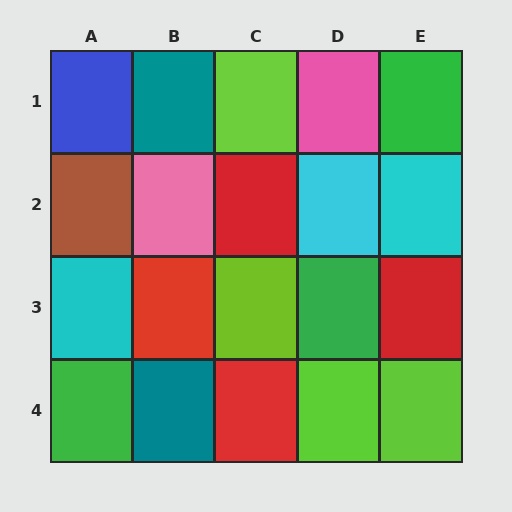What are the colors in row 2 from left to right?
Brown, pink, red, cyan, cyan.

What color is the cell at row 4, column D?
Lime.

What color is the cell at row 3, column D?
Green.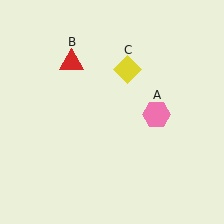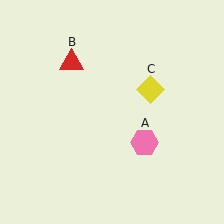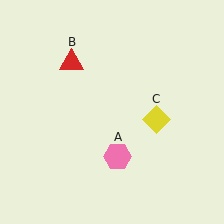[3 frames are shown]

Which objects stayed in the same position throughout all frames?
Red triangle (object B) remained stationary.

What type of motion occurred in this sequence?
The pink hexagon (object A), yellow diamond (object C) rotated clockwise around the center of the scene.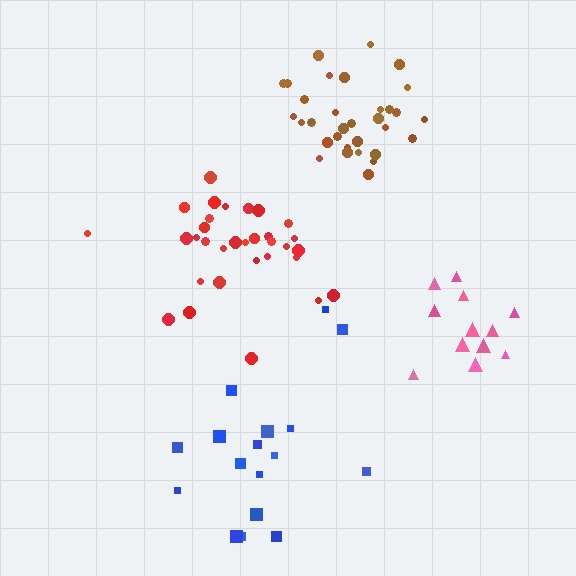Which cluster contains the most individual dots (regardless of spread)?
Brown (33).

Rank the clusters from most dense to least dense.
brown, red, pink, blue.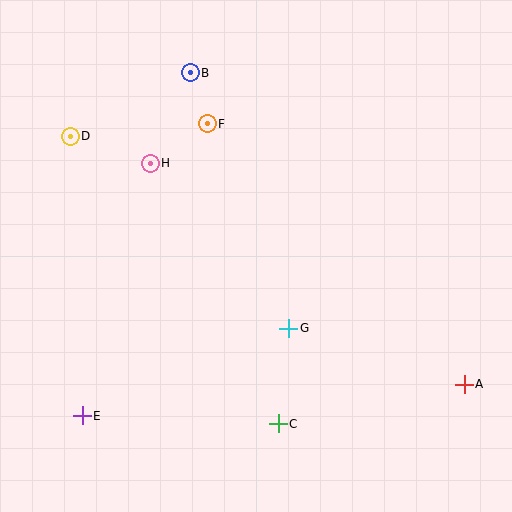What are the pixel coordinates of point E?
Point E is at (82, 416).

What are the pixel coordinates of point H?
Point H is at (150, 163).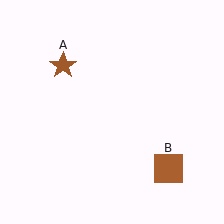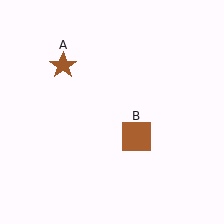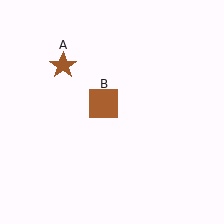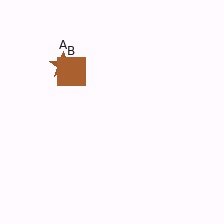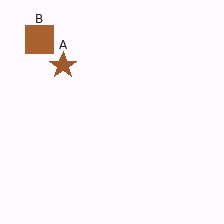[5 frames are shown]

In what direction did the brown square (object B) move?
The brown square (object B) moved up and to the left.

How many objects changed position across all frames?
1 object changed position: brown square (object B).